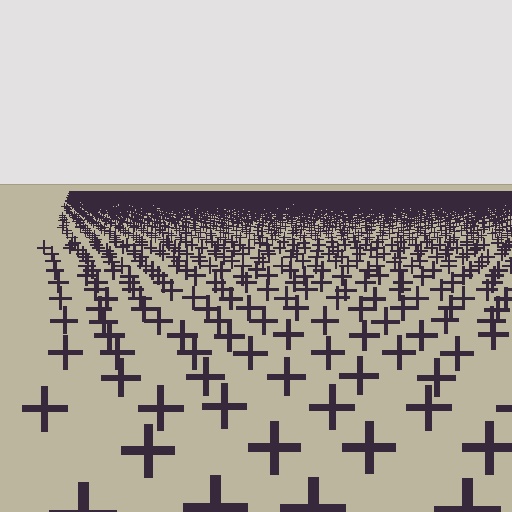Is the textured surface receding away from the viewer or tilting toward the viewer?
The surface is receding away from the viewer. Texture elements get smaller and denser toward the top.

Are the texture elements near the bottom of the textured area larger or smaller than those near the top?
Larger. Near the bottom, elements are closer to the viewer and appear at a bigger on-screen size.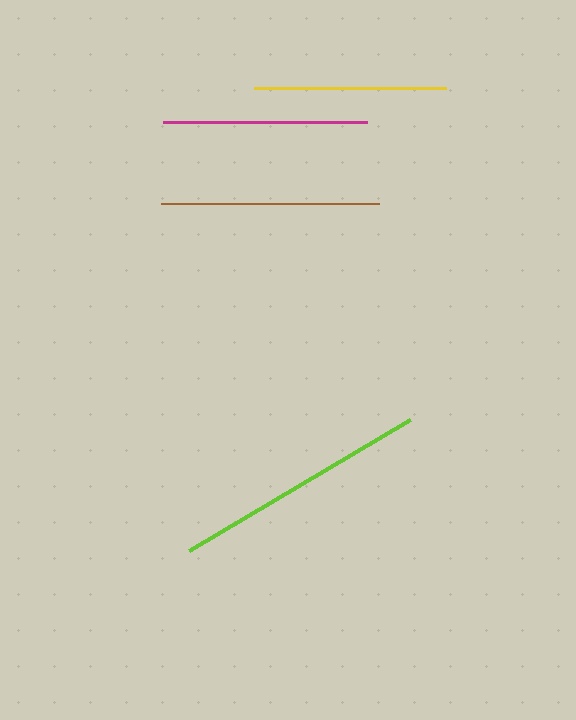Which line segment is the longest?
The lime line is the longest at approximately 257 pixels.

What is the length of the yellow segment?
The yellow segment is approximately 191 pixels long.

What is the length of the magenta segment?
The magenta segment is approximately 203 pixels long.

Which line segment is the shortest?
The yellow line is the shortest at approximately 191 pixels.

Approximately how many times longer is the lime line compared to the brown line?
The lime line is approximately 1.2 times the length of the brown line.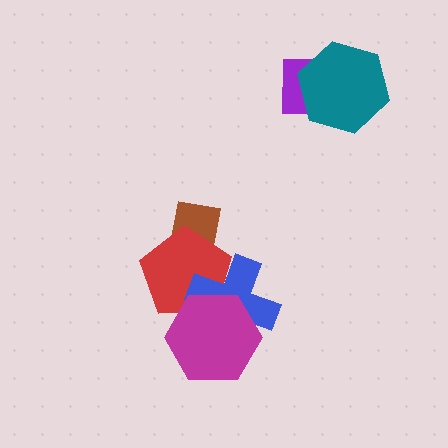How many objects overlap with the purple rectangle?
1 object overlaps with the purple rectangle.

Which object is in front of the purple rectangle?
The teal hexagon is in front of the purple rectangle.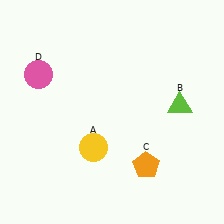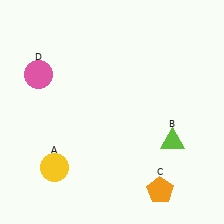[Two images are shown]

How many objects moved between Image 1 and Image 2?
3 objects moved between the two images.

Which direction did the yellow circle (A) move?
The yellow circle (A) moved left.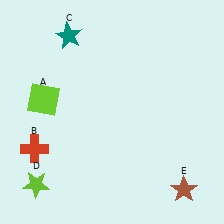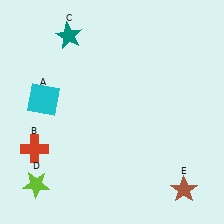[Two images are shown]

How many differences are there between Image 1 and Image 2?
There is 1 difference between the two images.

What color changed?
The square (A) changed from lime in Image 1 to cyan in Image 2.